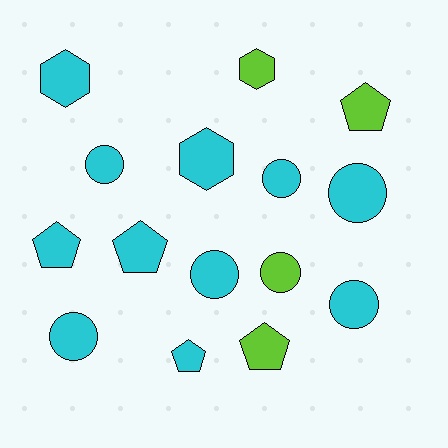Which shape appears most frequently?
Circle, with 7 objects.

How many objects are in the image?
There are 15 objects.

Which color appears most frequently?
Cyan, with 11 objects.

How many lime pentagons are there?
There are 2 lime pentagons.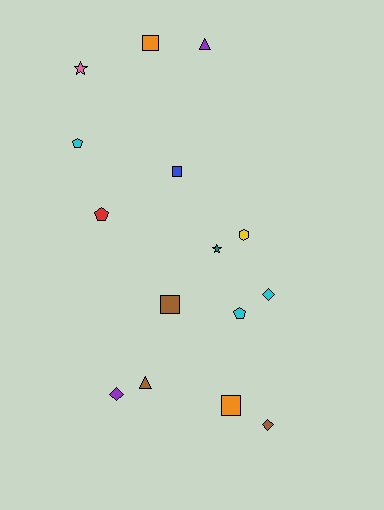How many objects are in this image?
There are 15 objects.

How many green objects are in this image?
There are no green objects.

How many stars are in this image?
There are 2 stars.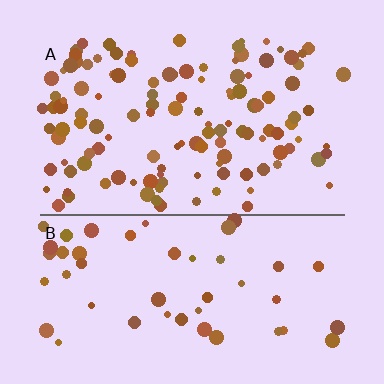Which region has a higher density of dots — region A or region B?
A (the top).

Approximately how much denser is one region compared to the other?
Approximately 2.5× — region A over region B.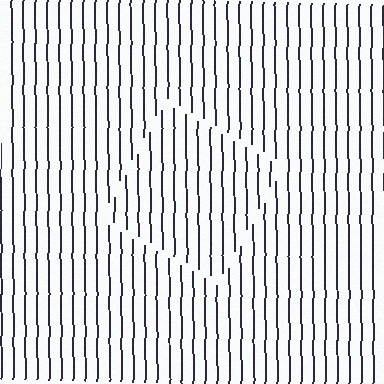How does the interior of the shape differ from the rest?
The interior of the shape contains the same grating, shifted by half a period — the contour is defined by the phase discontinuity where line-ends from the inner and outer gratings abut.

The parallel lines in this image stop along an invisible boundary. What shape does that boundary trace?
An illusory square. The interior of the shape contains the same grating, shifted by half a period — the contour is defined by the phase discontinuity where line-ends from the inner and outer gratings abut.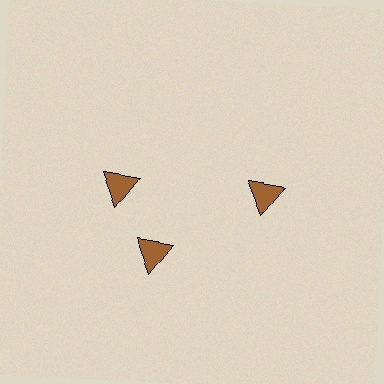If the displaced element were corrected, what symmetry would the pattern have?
It would have 3-fold rotational symmetry — the pattern would map onto itself every 120 degrees.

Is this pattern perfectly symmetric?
No. The 3 brown triangles are arranged in a ring, but one element near the 11 o'clock position is rotated out of alignment along the ring, breaking the 3-fold rotational symmetry.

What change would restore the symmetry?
The symmetry would be restored by rotating it back into even spacing with its neighbors so that all 3 triangles sit at equal angles and equal distance from the center.